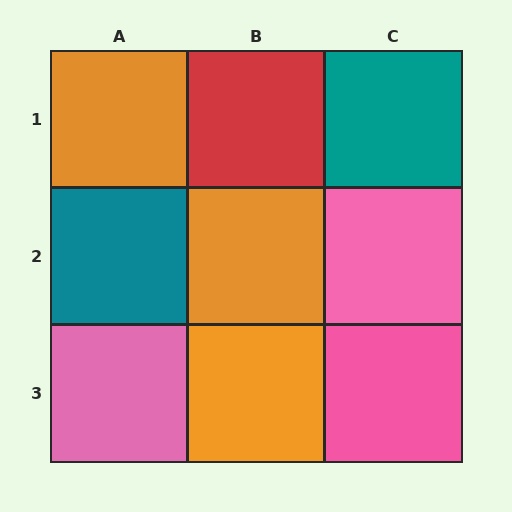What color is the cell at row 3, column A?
Pink.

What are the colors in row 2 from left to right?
Teal, orange, pink.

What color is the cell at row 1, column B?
Red.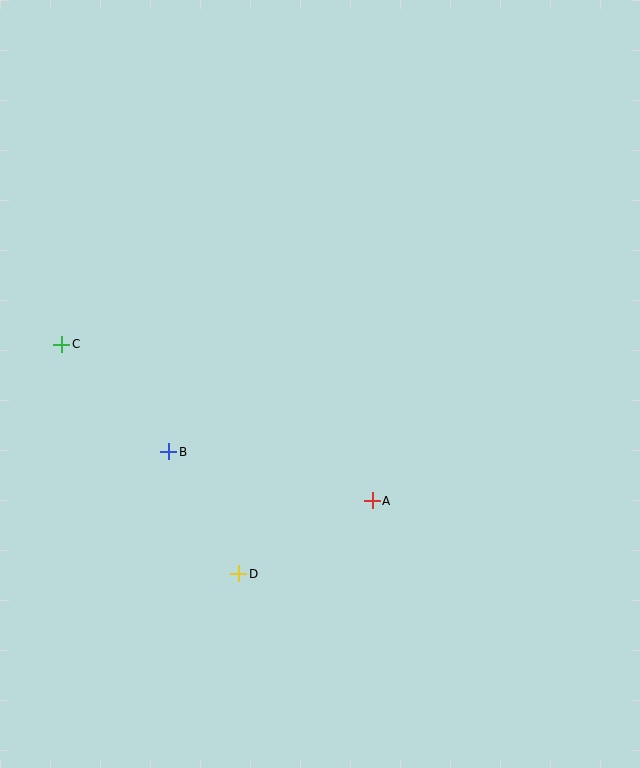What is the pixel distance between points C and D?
The distance between C and D is 290 pixels.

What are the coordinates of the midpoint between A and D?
The midpoint between A and D is at (306, 537).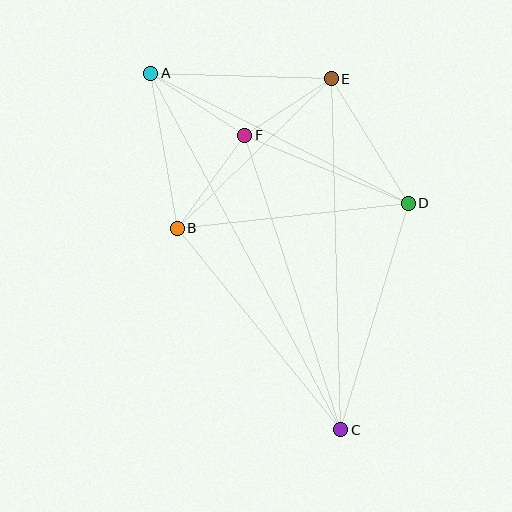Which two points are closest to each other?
Points E and F are closest to each other.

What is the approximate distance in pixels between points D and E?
The distance between D and E is approximately 147 pixels.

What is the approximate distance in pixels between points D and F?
The distance between D and F is approximately 177 pixels.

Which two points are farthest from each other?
Points A and C are farthest from each other.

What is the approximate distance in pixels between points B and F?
The distance between B and F is approximately 115 pixels.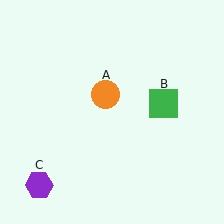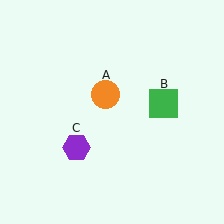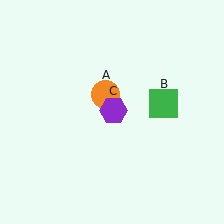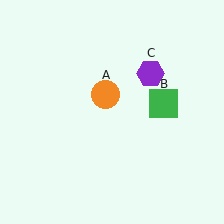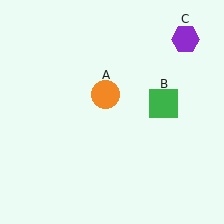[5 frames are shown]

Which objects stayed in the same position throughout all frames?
Orange circle (object A) and green square (object B) remained stationary.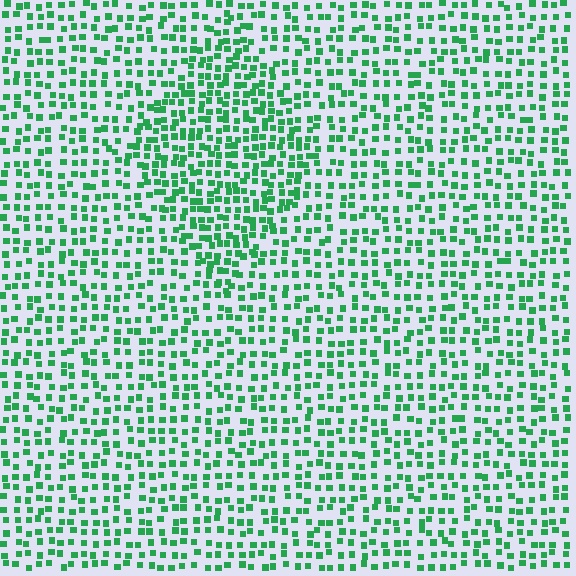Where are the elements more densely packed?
The elements are more densely packed inside the diamond boundary.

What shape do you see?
I see a diamond.